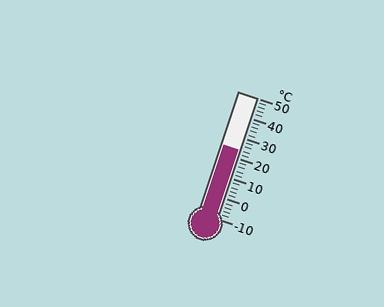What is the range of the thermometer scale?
The thermometer scale ranges from -10°C to 50°C.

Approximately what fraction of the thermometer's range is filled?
The thermometer is filled to approximately 55% of its range.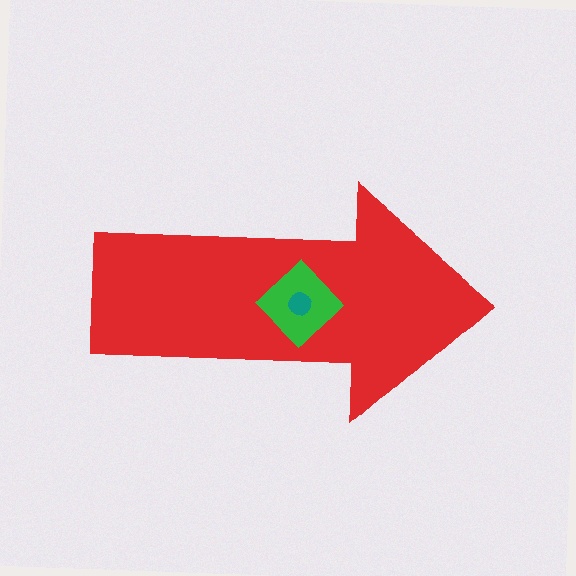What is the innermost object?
The teal circle.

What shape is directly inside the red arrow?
The green diamond.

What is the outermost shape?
The red arrow.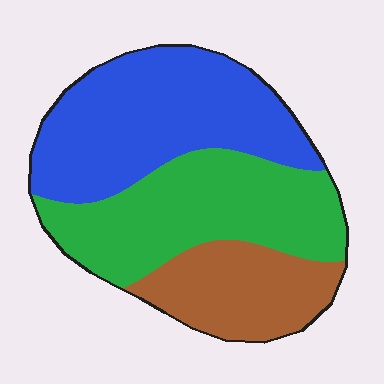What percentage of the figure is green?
Green covers 37% of the figure.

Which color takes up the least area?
Brown, at roughly 20%.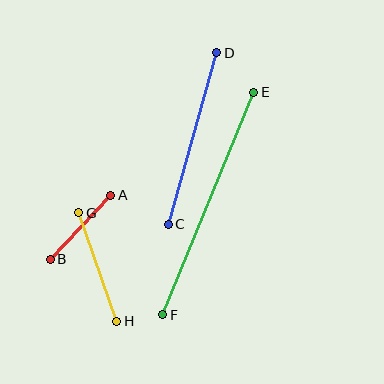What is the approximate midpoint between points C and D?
The midpoint is at approximately (193, 139) pixels.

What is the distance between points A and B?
The distance is approximately 88 pixels.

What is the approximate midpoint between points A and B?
The midpoint is at approximately (81, 227) pixels.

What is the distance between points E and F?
The distance is approximately 240 pixels.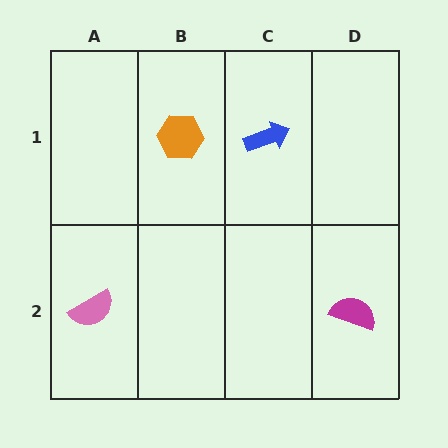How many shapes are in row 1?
2 shapes.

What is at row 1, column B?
An orange hexagon.